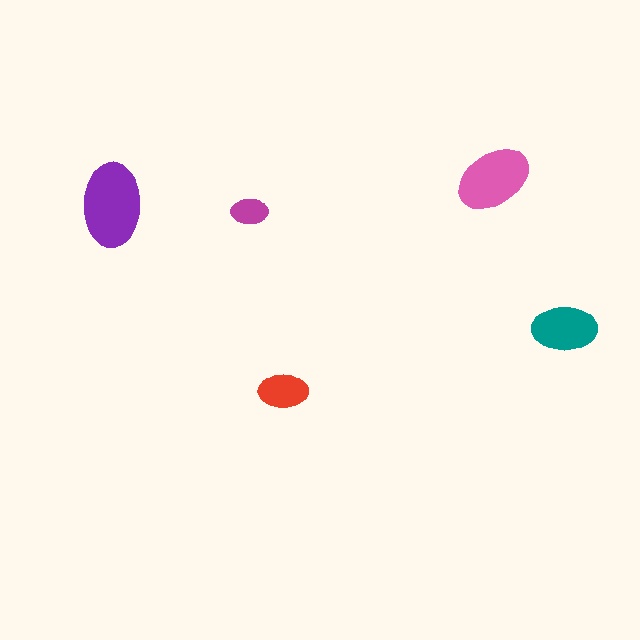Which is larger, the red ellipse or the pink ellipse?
The pink one.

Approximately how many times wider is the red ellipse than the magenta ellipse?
About 1.5 times wider.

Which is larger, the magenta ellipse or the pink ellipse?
The pink one.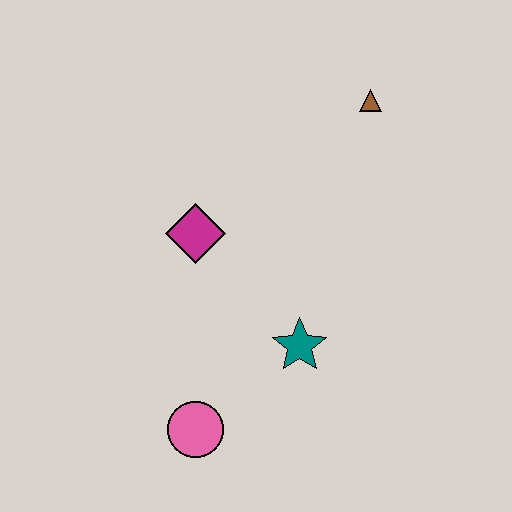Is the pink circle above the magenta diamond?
No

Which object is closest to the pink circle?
The teal star is closest to the pink circle.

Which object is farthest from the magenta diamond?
The brown triangle is farthest from the magenta diamond.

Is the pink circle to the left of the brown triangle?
Yes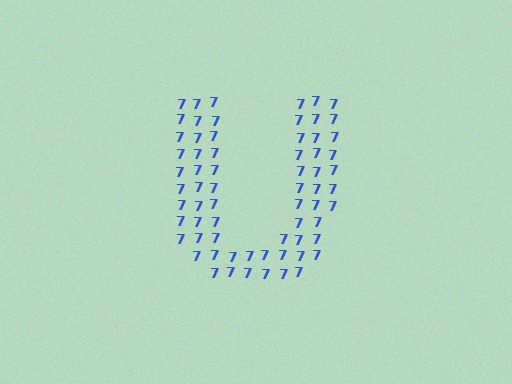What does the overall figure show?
The overall figure shows the letter U.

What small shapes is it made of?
It is made of small digit 7's.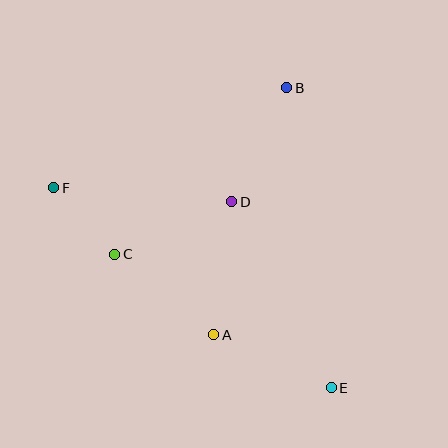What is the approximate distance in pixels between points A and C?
The distance between A and C is approximately 128 pixels.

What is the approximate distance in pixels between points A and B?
The distance between A and B is approximately 258 pixels.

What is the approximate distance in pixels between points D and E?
The distance between D and E is approximately 211 pixels.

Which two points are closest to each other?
Points C and F are closest to each other.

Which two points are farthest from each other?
Points E and F are farthest from each other.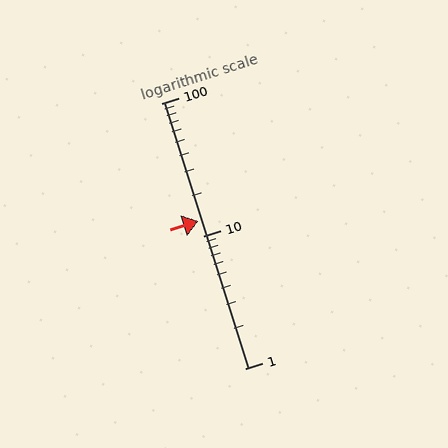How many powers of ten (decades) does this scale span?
The scale spans 2 decades, from 1 to 100.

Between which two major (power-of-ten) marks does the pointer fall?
The pointer is between 10 and 100.